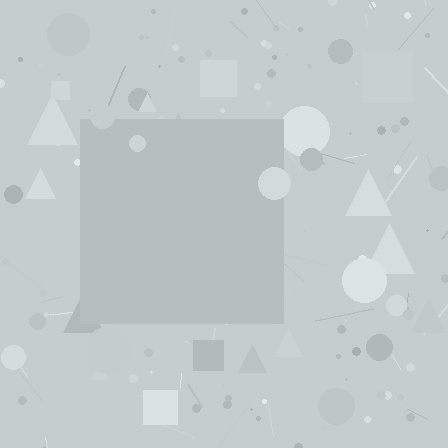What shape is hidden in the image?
A square is hidden in the image.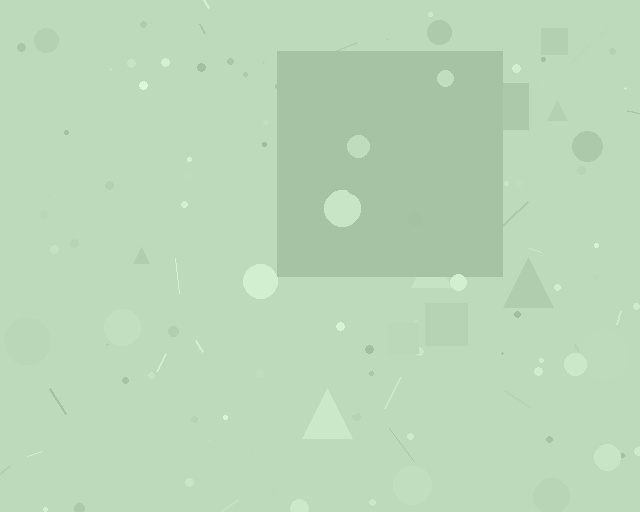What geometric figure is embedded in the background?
A square is embedded in the background.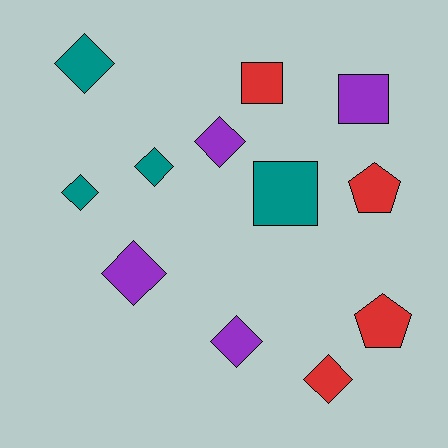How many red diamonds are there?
There is 1 red diamond.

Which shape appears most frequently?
Diamond, with 7 objects.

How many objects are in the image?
There are 12 objects.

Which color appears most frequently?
Teal, with 4 objects.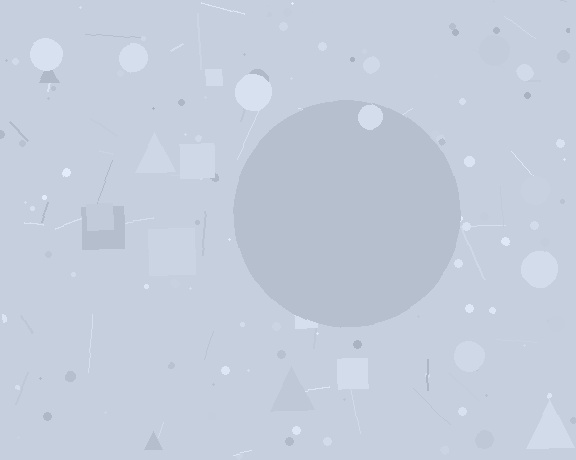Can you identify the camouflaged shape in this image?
The camouflaged shape is a circle.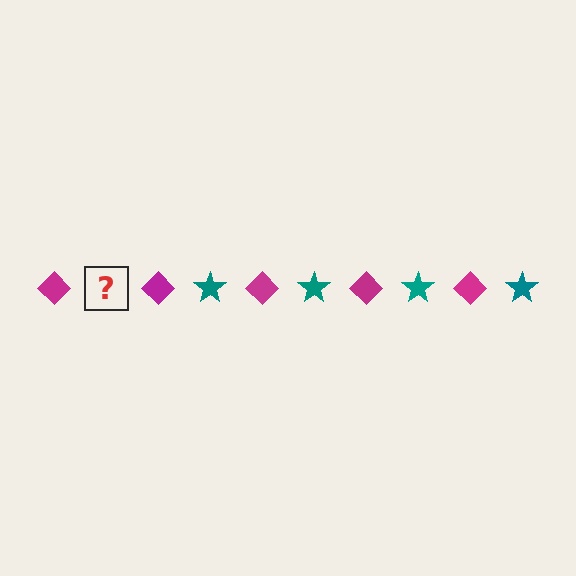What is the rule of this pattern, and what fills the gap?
The rule is that the pattern alternates between magenta diamond and teal star. The gap should be filled with a teal star.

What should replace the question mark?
The question mark should be replaced with a teal star.